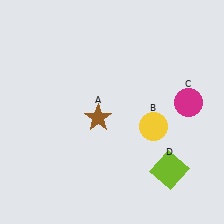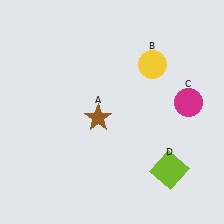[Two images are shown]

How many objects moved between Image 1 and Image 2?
1 object moved between the two images.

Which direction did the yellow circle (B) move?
The yellow circle (B) moved up.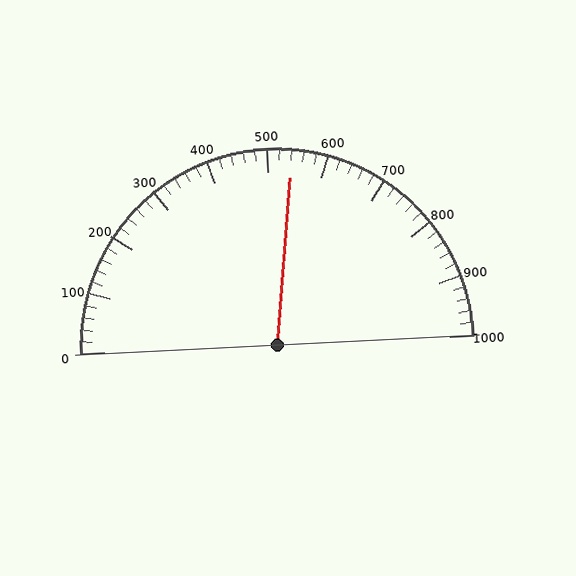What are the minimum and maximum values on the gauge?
The gauge ranges from 0 to 1000.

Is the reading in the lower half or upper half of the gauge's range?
The reading is in the upper half of the range (0 to 1000).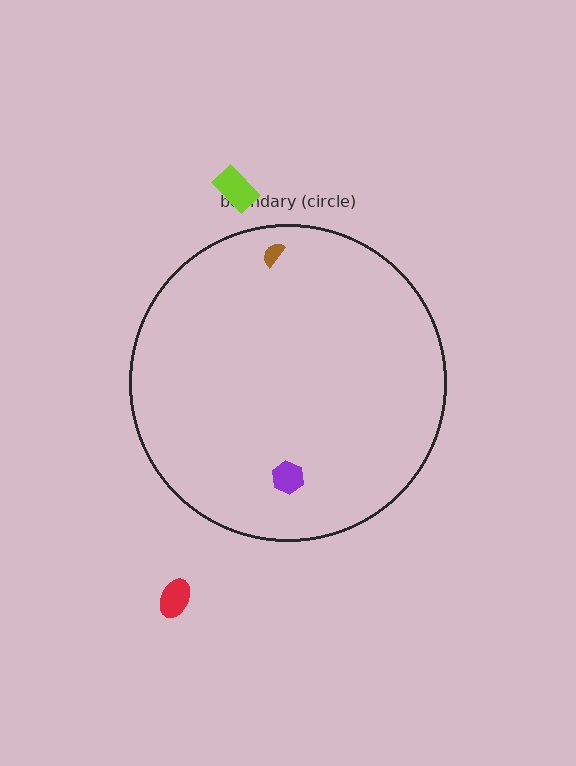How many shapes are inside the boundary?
2 inside, 2 outside.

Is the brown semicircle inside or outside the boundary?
Inside.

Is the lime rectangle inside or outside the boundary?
Outside.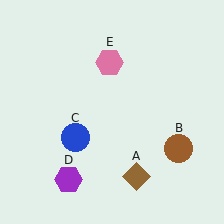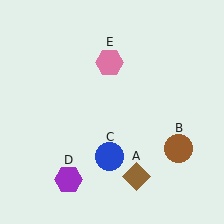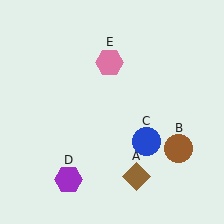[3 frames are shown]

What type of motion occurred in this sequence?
The blue circle (object C) rotated counterclockwise around the center of the scene.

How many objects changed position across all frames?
1 object changed position: blue circle (object C).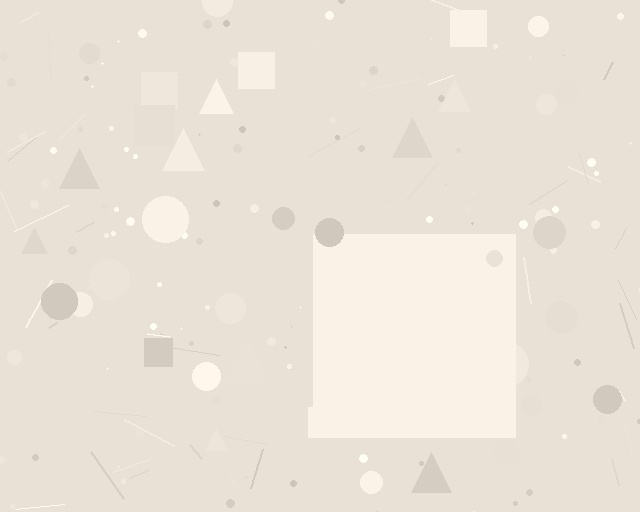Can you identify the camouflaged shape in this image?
The camouflaged shape is a square.